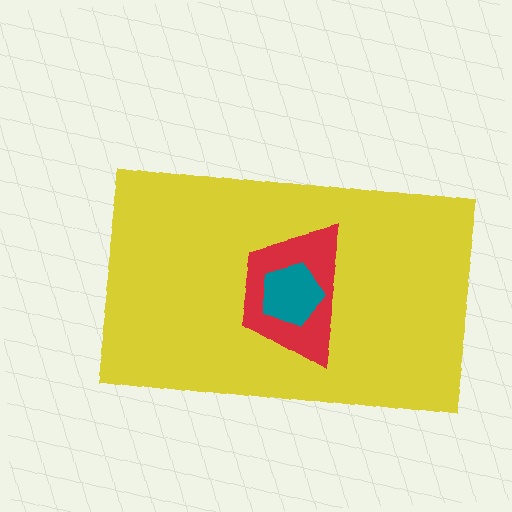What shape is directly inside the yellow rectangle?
The red trapezoid.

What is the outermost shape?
The yellow rectangle.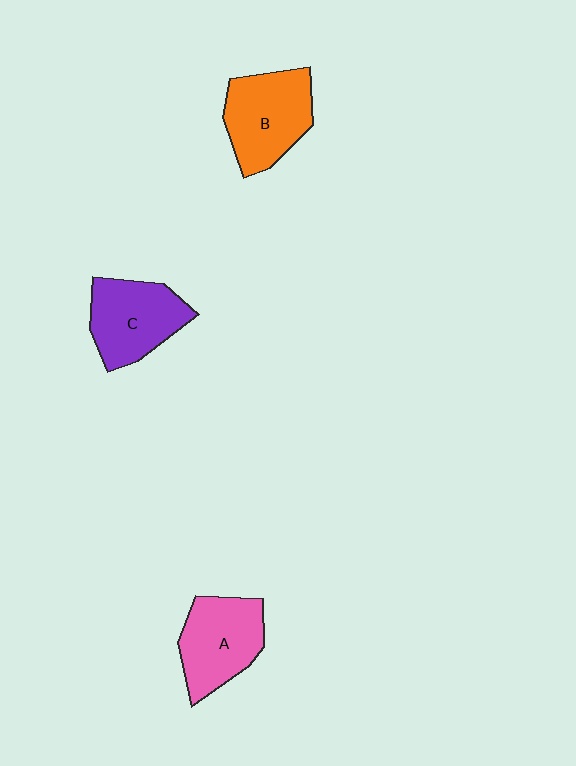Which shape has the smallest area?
Shape C (purple).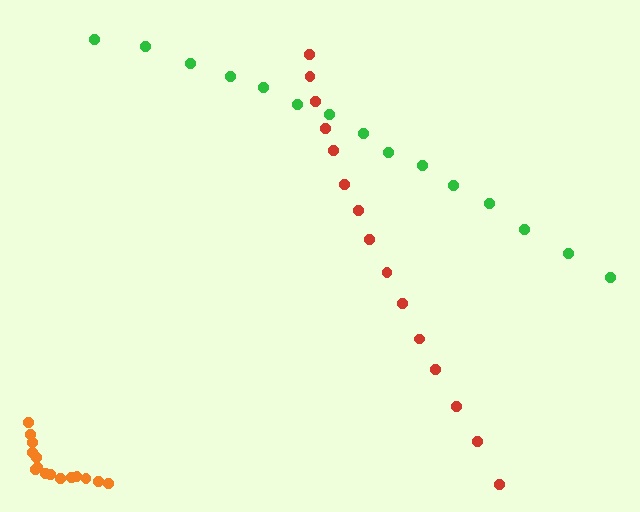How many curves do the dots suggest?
There are 3 distinct paths.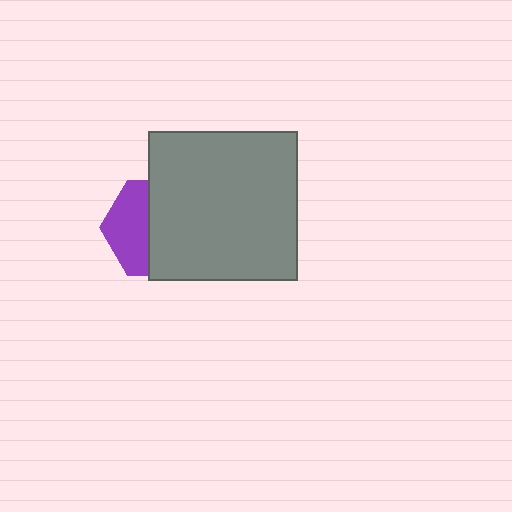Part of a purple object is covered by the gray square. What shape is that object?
It is a hexagon.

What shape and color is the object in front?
The object in front is a gray square.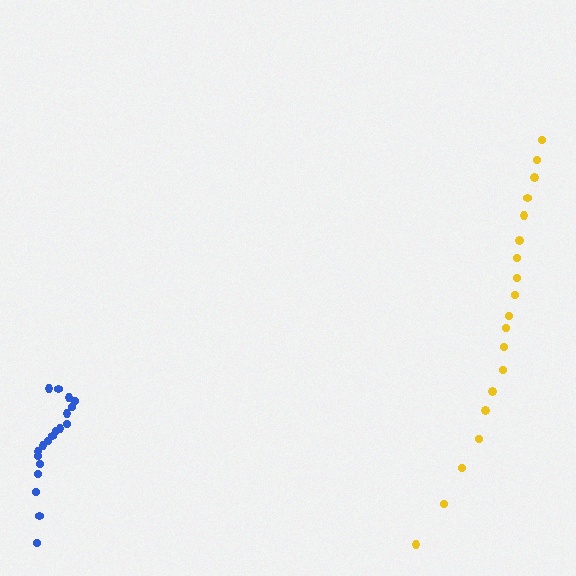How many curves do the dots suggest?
There are 2 distinct paths.